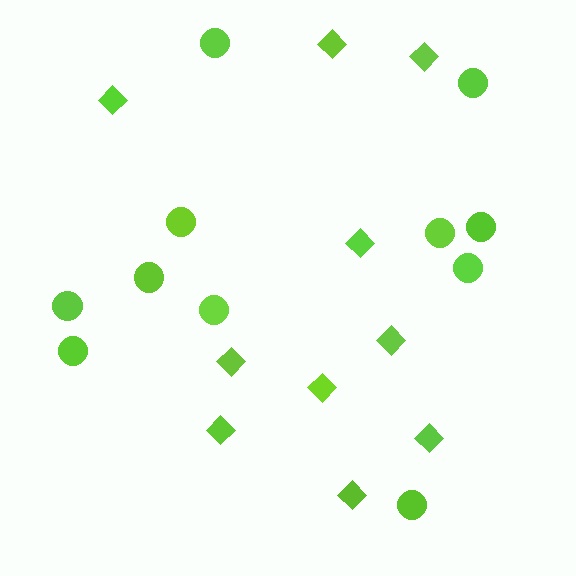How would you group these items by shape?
There are 2 groups: one group of circles (11) and one group of diamonds (10).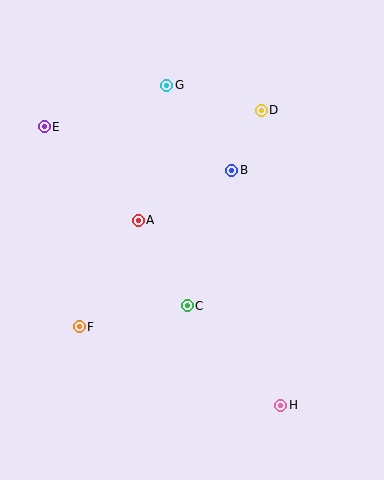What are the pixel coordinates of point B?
Point B is at (232, 170).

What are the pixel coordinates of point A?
Point A is at (138, 220).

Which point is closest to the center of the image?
Point A at (138, 220) is closest to the center.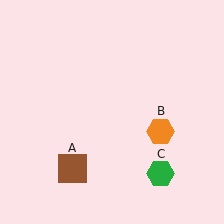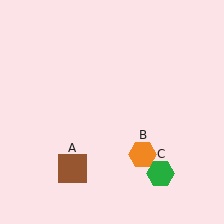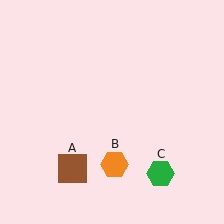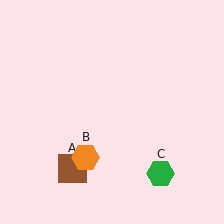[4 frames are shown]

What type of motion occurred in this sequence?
The orange hexagon (object B) rotated clockwise around the center of the scene.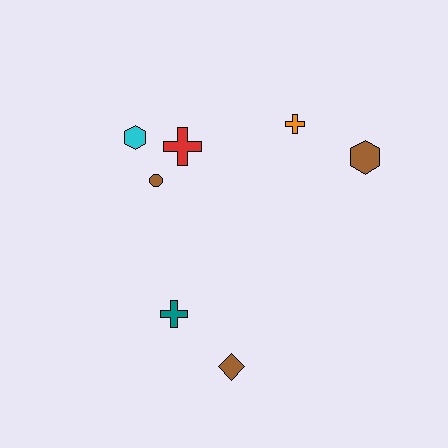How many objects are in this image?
There are 7 objects.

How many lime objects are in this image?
There are no lime objects.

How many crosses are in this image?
There are 3 crosses.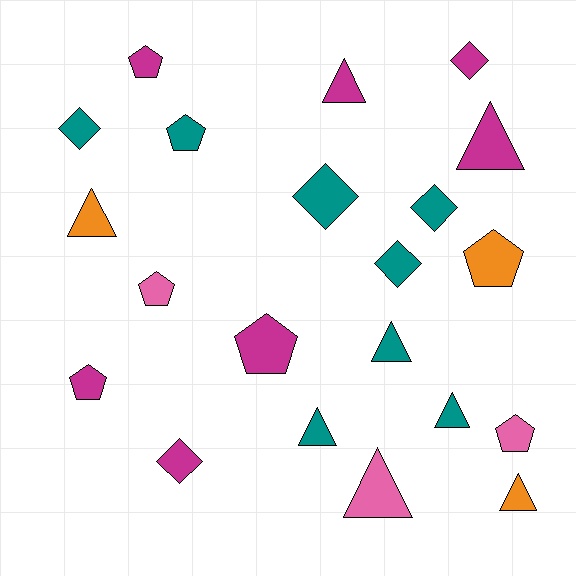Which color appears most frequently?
Teal, with 8 objects.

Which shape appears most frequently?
Triangle, with 8 objects.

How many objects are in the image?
There are 21 objects.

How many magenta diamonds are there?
There are 2 magenta diamonds.